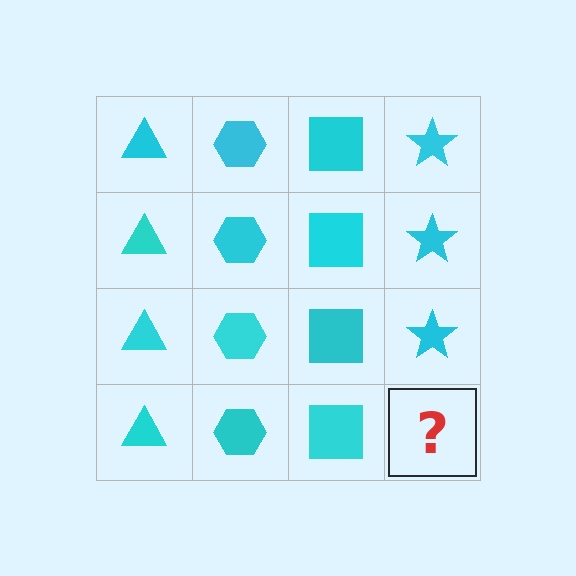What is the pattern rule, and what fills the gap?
The rule is that each column has a consistent shape. The gap should be filled with a cyan star.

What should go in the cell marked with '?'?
The missing cell should contain a cyan star.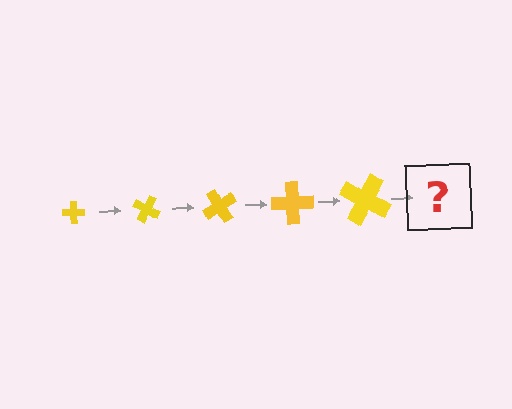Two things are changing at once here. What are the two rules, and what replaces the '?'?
The two rules are that the cross grows larger each step and it rotates 30 degrees each step. The '?' should be a cross, larger than the previous one and rotated 150 degrees from the start.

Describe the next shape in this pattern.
It should be a cross, larger than the previous one and rotated 150 degrees from the start.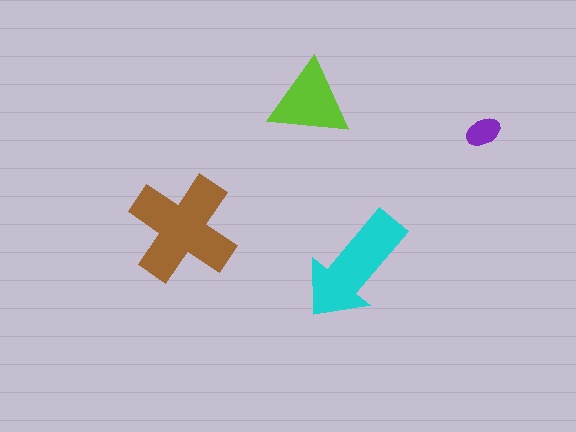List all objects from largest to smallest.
The brown cross, the cyan arrow, the lime triangle, the purple ellipse.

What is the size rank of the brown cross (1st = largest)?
1st.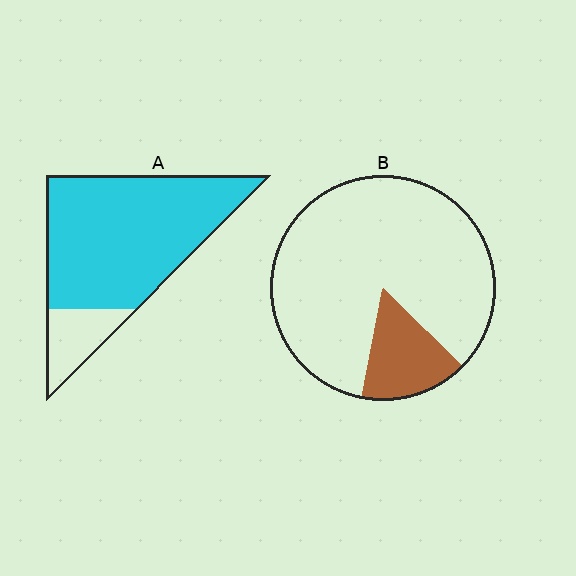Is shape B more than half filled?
No.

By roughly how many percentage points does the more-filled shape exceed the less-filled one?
By roughly 65 percentage points (A over B).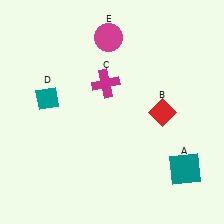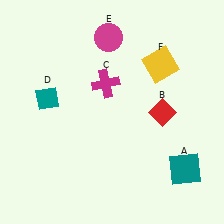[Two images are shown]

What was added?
A yellow square (F) was added in Image 2.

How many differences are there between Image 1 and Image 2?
There is 1 difference between the two images.